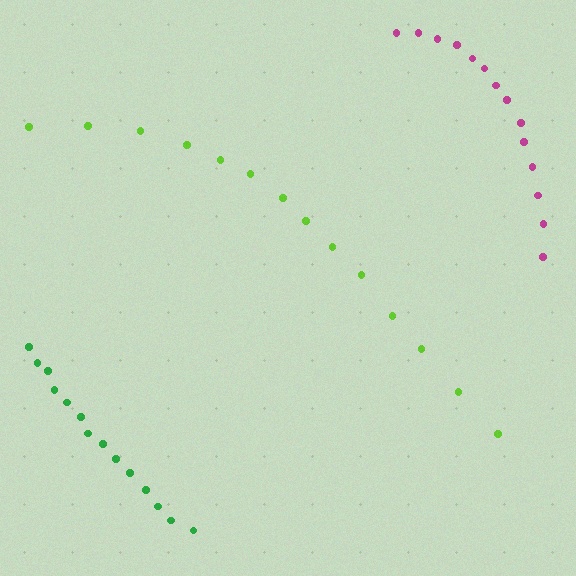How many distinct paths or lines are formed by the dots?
There are 3 distinct paths.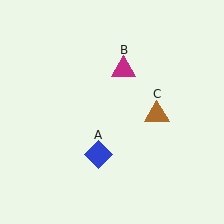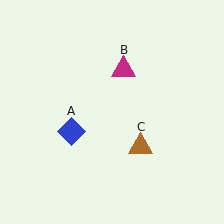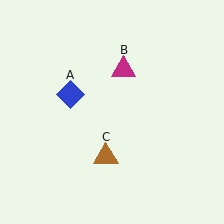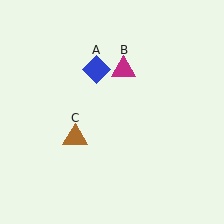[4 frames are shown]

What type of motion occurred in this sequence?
The blue diamond (object A), brown triangle (object C) rotated clockwise around the center of the scene.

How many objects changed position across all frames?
2 objects changed position: blue diamond (object A), brown triangle (object C).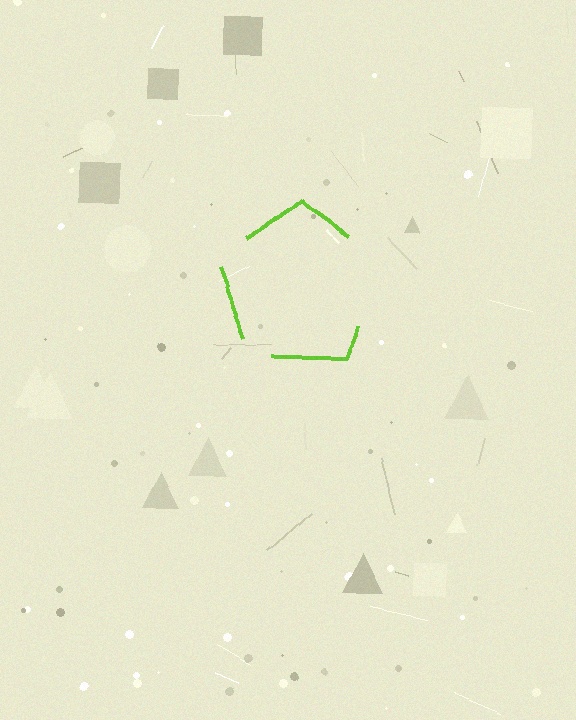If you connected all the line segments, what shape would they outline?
They would outline a pentagon.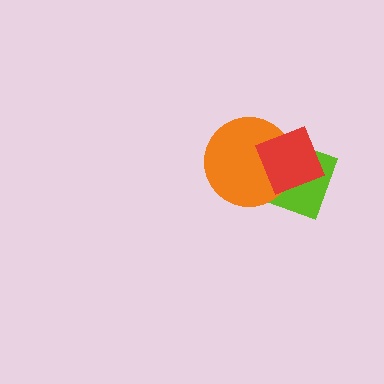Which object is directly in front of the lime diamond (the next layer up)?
The orange circle is directly in front of the lime diamond.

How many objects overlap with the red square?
2 objects overlap with the red square.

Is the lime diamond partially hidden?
Yes, it is partially covered by another shape.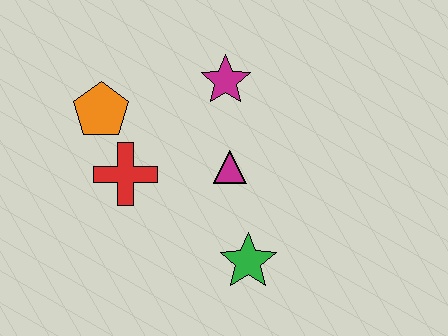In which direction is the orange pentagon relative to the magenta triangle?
The orange pentagon is to the left of the magenta triangle.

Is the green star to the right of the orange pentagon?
Yes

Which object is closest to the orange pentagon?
The red cross is closest to the orange pentagon.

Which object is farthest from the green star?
The orange pentagon is farthest from the green star.